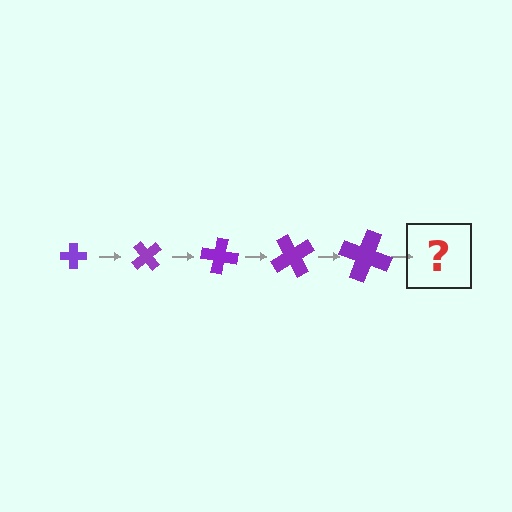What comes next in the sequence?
The next element should be a cross, larger than the previous one and rotated 250 degrees from the start.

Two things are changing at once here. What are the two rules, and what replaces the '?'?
The two rules are that the cross grows larger each step and it rotates 50 degrees each step. The '?' should be a cross, larger than the previous one and rotated 250 degrees from the start.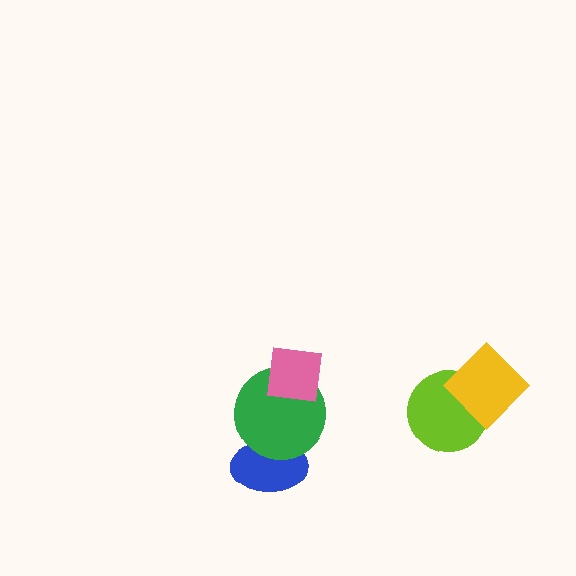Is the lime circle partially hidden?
Yes, it is partially covered by another shape.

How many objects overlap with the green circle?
2 objects overlap with the green circle.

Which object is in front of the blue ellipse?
The green circle is in front of the blue ellipse.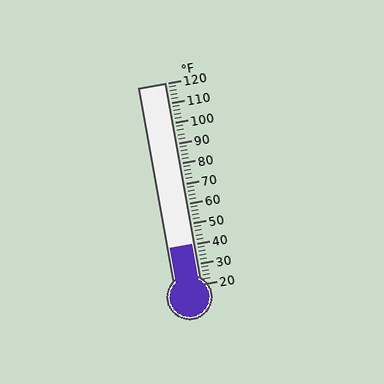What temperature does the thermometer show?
The thermometer shows approximately 40°F.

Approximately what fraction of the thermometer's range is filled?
The thermometer is filled to approximately 20% of its range.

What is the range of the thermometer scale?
The thermometer scale ranges from 20°F to 120°F.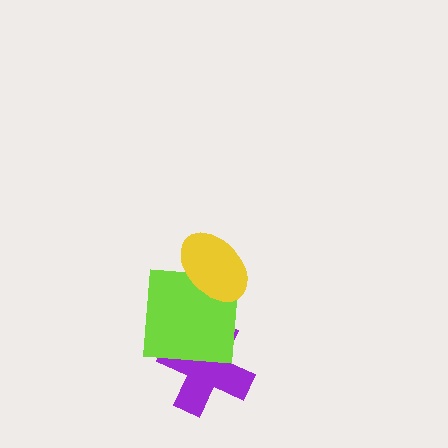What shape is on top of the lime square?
The yellow ellipse is on top of the lime square.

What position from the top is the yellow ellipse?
The yellow ellipse is 1st from the top.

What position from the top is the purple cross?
The purple cross is 3rd from the top.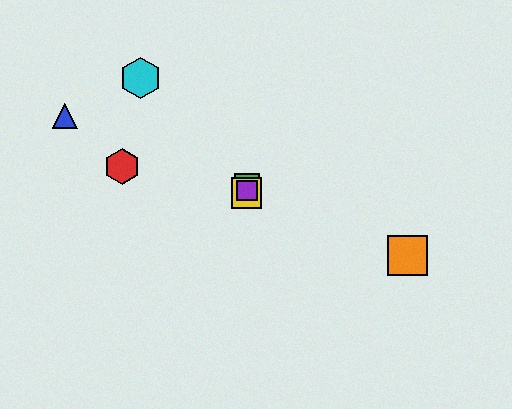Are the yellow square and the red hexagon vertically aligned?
No, the yellow square is at x≈247 and the red hexagon is at x≈122.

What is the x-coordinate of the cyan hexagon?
The cyan hexagon is at x≈141.